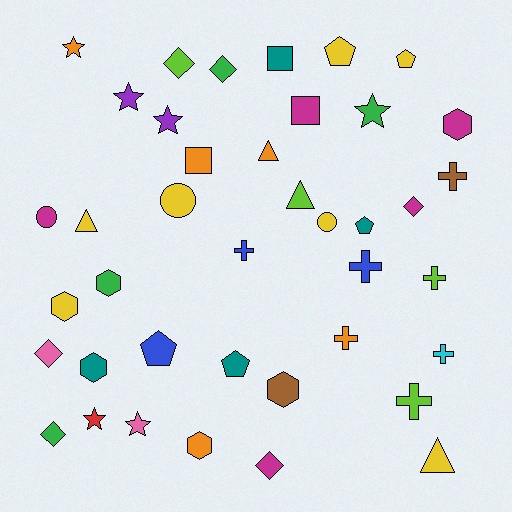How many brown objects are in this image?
There are 2 brown objects.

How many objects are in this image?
There are 40 objects.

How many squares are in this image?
There are 3 squares.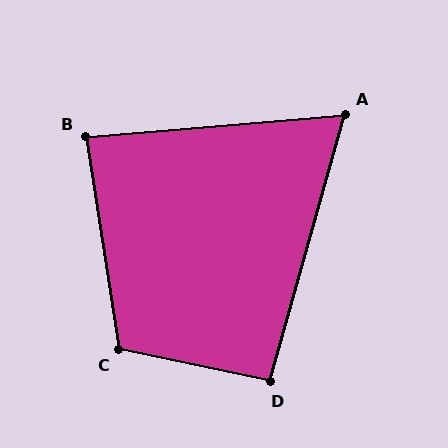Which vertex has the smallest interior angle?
A, at approximately 69 degrees.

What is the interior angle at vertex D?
Approximately 94 degrees (approximately right).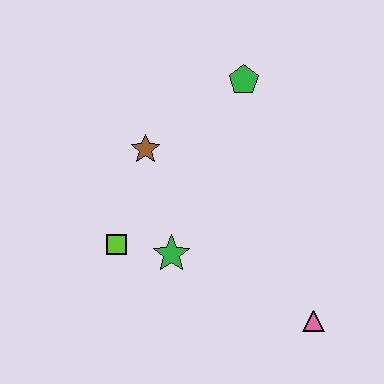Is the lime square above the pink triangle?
Yes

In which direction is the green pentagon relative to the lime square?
The green pentagon is above the lime square.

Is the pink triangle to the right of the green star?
Yes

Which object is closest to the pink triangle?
The green star is closest to the pink triangle.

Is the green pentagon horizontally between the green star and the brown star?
No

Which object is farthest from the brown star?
The pink triangle is farthest from the brown star.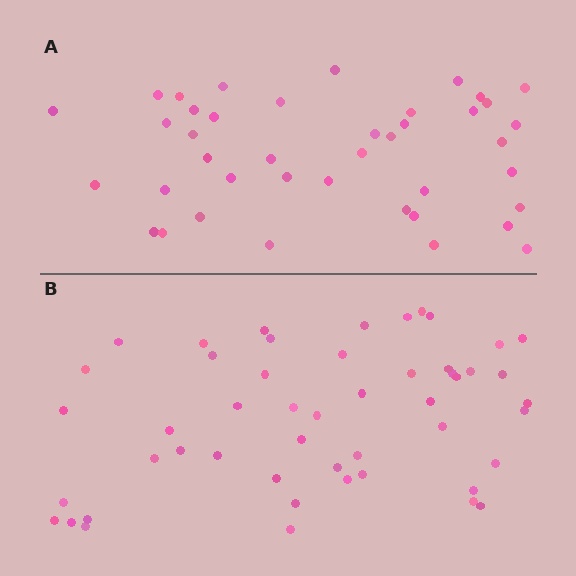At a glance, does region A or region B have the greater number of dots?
Region B (the bottom region) has more dots.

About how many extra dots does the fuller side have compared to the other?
Region B has roughly 8 or so more dots than region A.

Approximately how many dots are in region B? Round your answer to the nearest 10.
About 50 dots.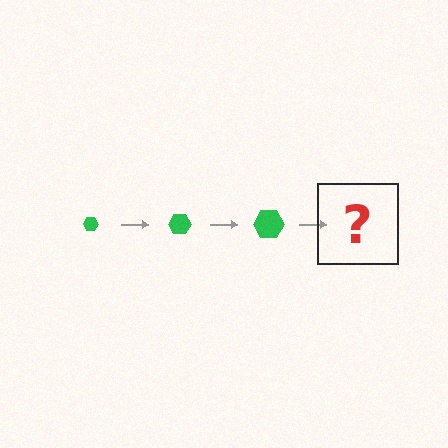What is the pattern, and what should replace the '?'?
The pattern is that the hexagon gets progressively larger each step. The '?' should be a green hexagon, larger than the previous one.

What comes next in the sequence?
The next element should be a green hexagon, larger than the previous one.